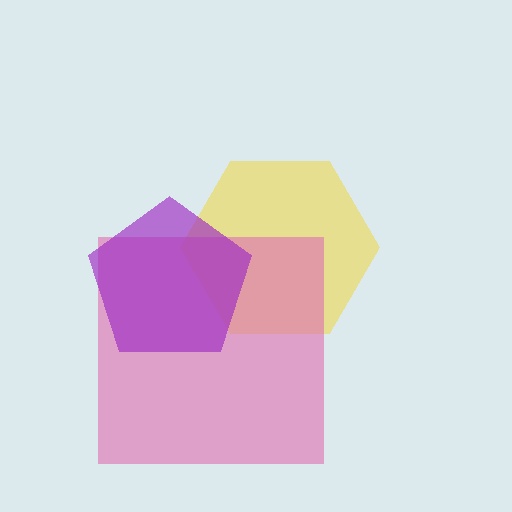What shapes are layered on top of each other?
The layered shapes are: a yellow hexagon, a pink square, a purple pentagon.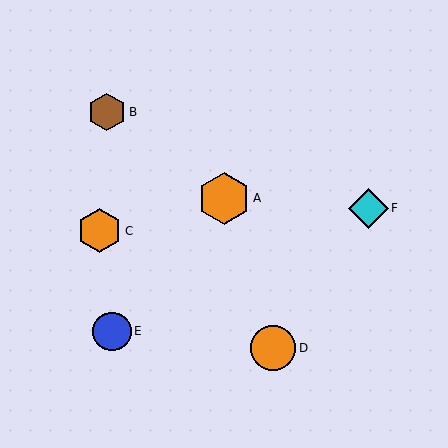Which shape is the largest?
The orange hexagon (labeled A) is the largest.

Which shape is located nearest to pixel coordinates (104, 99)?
The brown hexagon (labeled B) at (107, 112) is nearest to that location.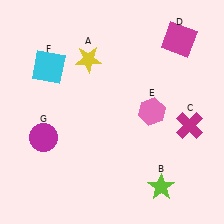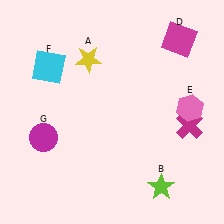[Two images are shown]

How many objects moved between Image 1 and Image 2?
1 object moved between the two images.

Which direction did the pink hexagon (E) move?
The pink hexagon (E) moved right.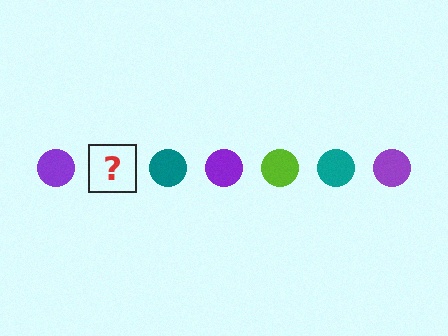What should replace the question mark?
The question mark should be replaced with a lime circle.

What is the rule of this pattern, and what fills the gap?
The rule is that the pattern cycles through purple, lime, teal circles. The gap should be filled with a lime circle.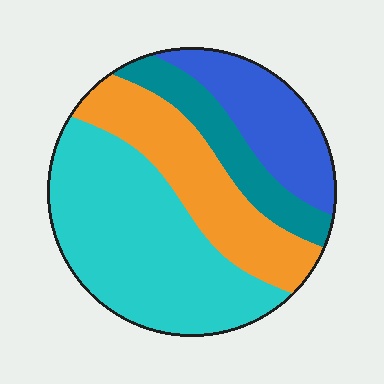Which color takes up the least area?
Teal, at roughly 15%.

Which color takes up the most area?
Cyan, at roughly 45%.